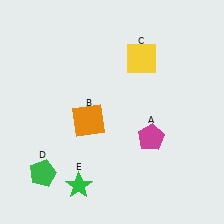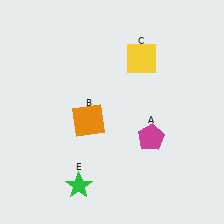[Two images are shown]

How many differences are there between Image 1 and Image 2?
There is 1 difference between the two images.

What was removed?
The green pentagon (D) was removed in Image 2.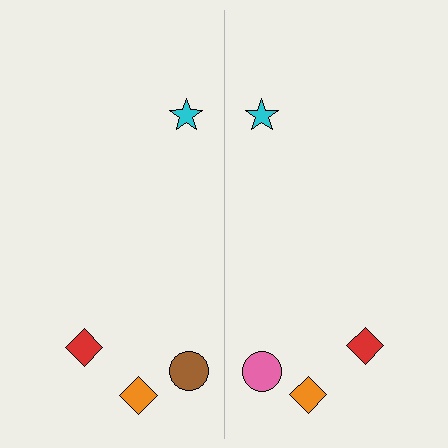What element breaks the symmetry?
The pink circle on the right side breaks the symmetry — its mirror counterpart is brown.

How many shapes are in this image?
There are 8 shapes in this image.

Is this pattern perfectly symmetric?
No, the pattern is not perfectly symmetric. The pink circle on the right side breaks the symmetry — its mirror counterpart is brown.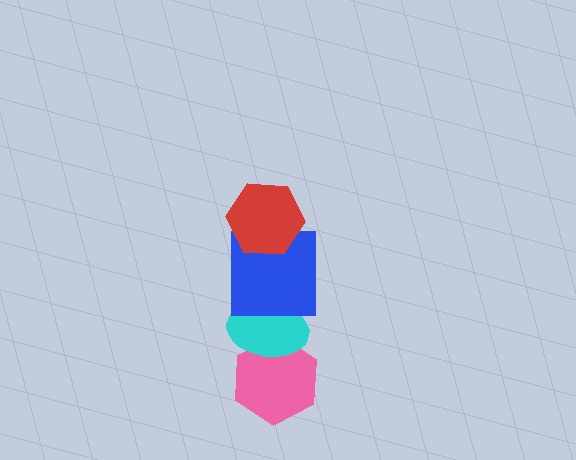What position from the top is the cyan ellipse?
The cyan ellipse is 3rd from the top.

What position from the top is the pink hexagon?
The pink hexagon is 4th from the top.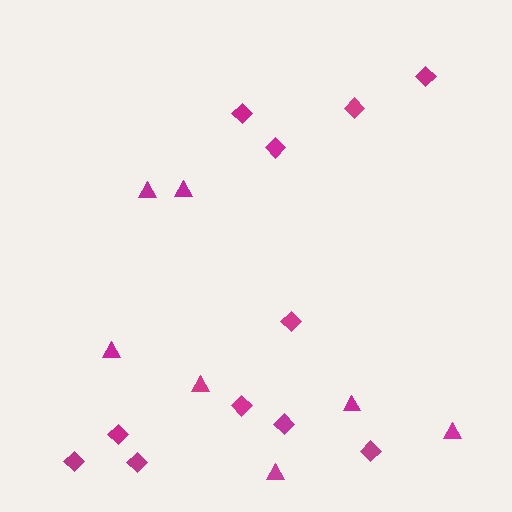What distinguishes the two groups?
There are 2 groups: one group of diamonds (11) and one group of triangles (7).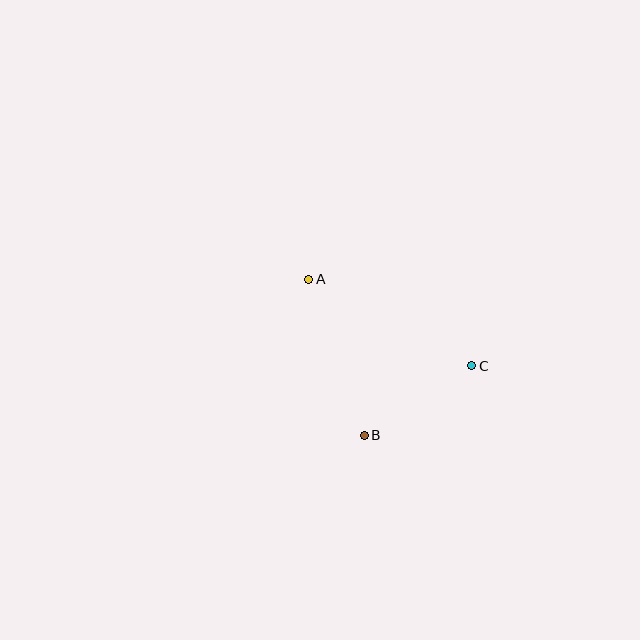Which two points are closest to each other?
Points B and C are closest to each other.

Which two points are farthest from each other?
Points A and C are farthest from each other.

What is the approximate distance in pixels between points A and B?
The distance between A and B is approximately 165 pixels.